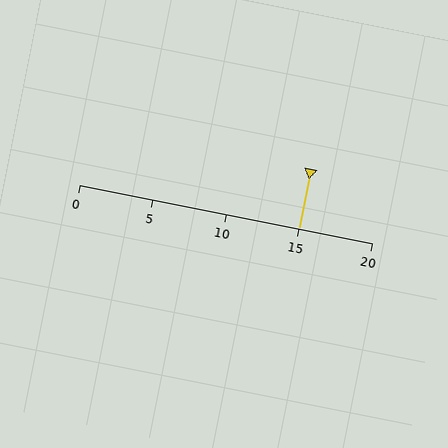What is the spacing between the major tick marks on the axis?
The major ticks are spaced 5 apart.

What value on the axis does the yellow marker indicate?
The marker indicates approximately 15.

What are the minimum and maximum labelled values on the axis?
The axis runs from 0 to 20.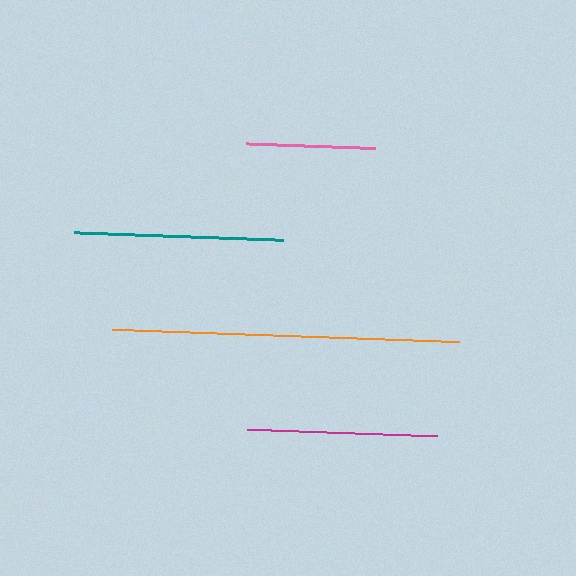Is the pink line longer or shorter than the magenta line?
The magenta line is longer than the pink line.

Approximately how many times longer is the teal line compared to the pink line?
The teal line is approximately 1.6 times the length of the pink line.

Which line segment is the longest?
The orange line is the longest at approximately 347 pixels.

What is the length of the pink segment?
The pink segment is approximately 130 pixels long.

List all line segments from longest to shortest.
From longest to shortest: orange, teal, magenta, pink.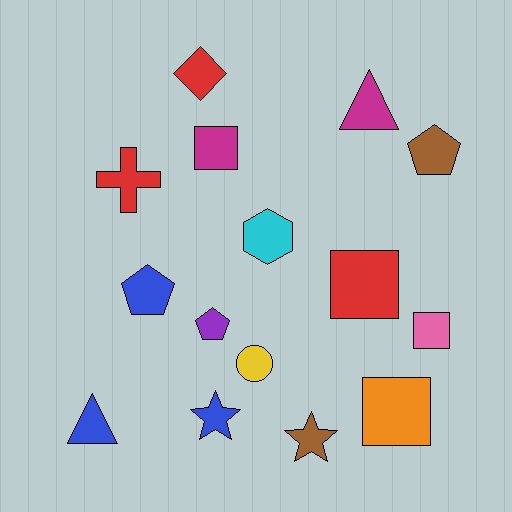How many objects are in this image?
There are 15 objects.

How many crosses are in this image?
There is 1 cross.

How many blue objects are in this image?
There are 3 blue objects.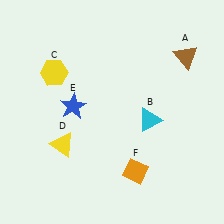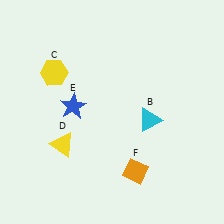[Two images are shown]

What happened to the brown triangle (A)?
The brown triangle (A) was removed in Image 2. It was in the top-right area of Image 1.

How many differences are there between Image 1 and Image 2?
There is 1 difference between the two images.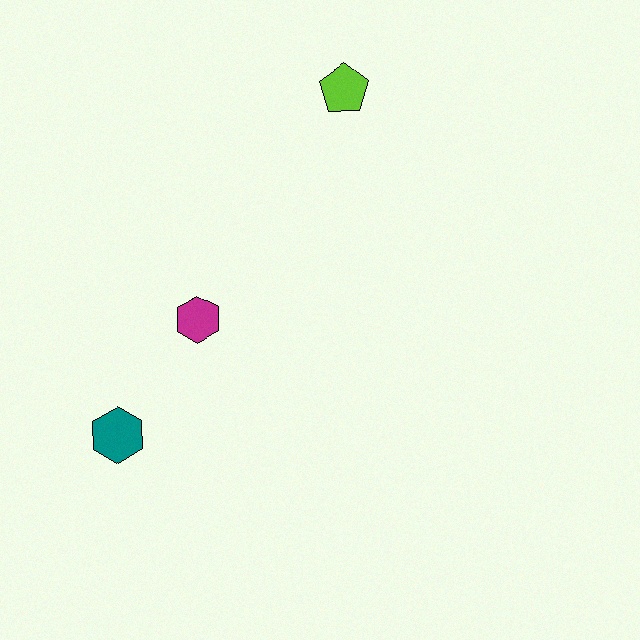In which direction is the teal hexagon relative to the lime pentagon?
The teal hexagon is below the lime pentagon.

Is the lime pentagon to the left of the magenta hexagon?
No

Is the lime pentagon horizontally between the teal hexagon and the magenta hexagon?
No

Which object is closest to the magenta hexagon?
The teal hexagon is closest to the magenta hexagon.